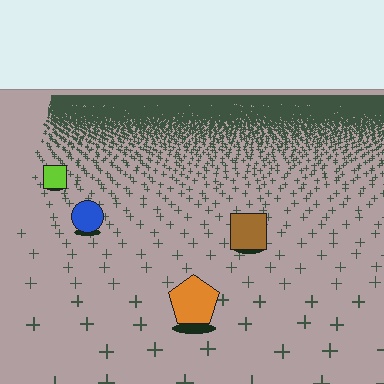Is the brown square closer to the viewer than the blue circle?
Yes. The brown square is closer — you can tell from the texture gradient: the ground texture is coarser near it.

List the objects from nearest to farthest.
From nearest to farthest: the orange pentagon, the brown square, the blue circle, the lime square.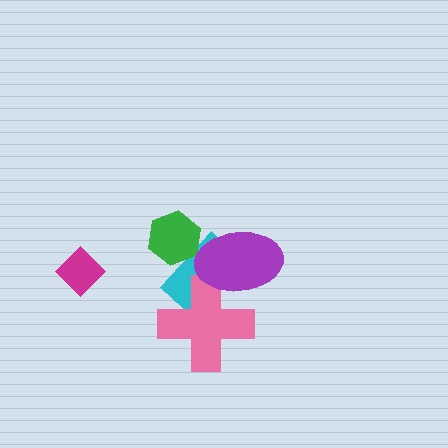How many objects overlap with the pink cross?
2 objects overlap with the pink cross.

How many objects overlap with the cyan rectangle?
3 objects overlap with the cyan rectangle.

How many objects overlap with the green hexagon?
1 object overlaps with the green hexagon.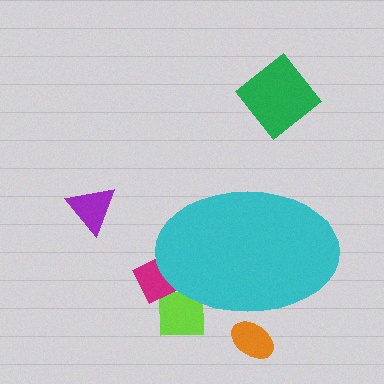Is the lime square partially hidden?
Yes, the lime square is partially hidden behind the cyan ellipse.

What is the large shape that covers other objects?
A cyan ellipse.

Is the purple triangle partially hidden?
No, the purple triangle is fully visible.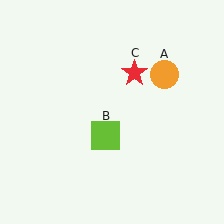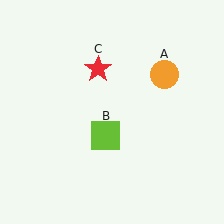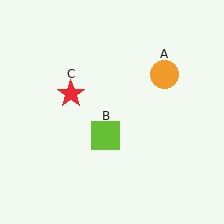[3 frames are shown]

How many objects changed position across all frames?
1 object changed position: red star (object C).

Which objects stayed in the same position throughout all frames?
Orange circle (object A) and lime square (object B) remained stationary.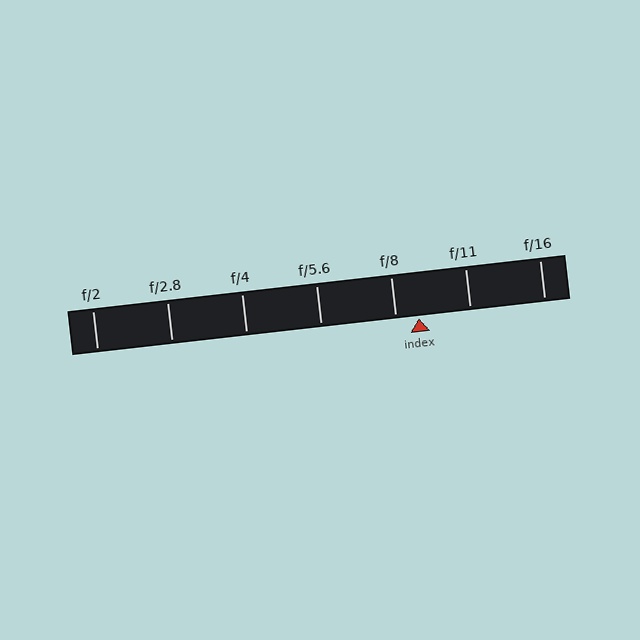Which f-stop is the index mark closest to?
The index mark is closest to f/8.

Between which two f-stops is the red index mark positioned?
The index mark is between f/8 and f/11.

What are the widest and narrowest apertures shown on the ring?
The widest aperture shown is f/2 and the narrowest is f/16.